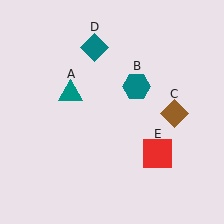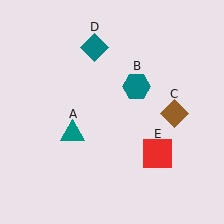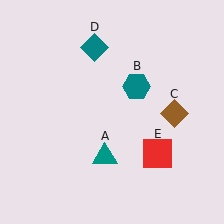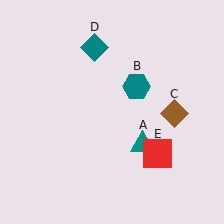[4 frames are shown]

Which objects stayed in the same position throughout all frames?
Teal hexagon (object B) and brown diamond (object C) and teal diamond (object D) and red square (object E) remained stationary.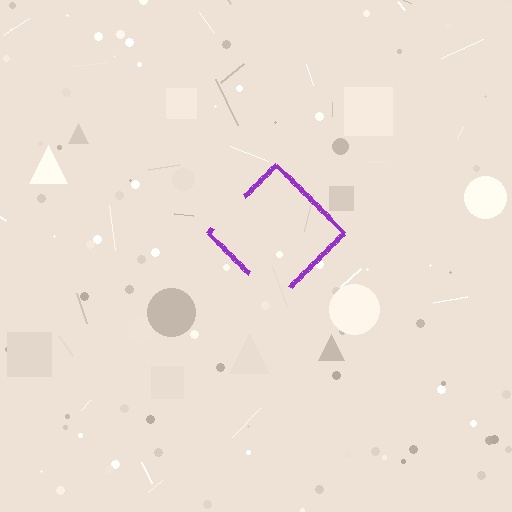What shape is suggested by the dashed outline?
The dashed outline suggests a diamond.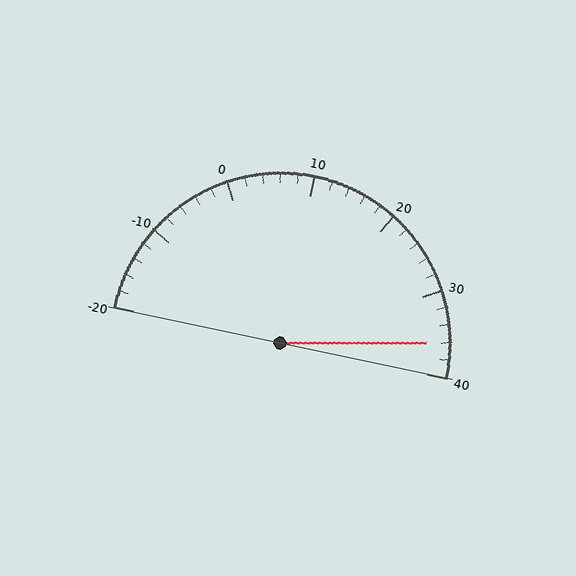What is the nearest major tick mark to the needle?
The nearest major tick mark is 40.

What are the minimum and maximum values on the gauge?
The gauge ranges from -20 to 40.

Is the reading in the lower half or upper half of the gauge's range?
The reading is in the upper half of the range (-20 to 40).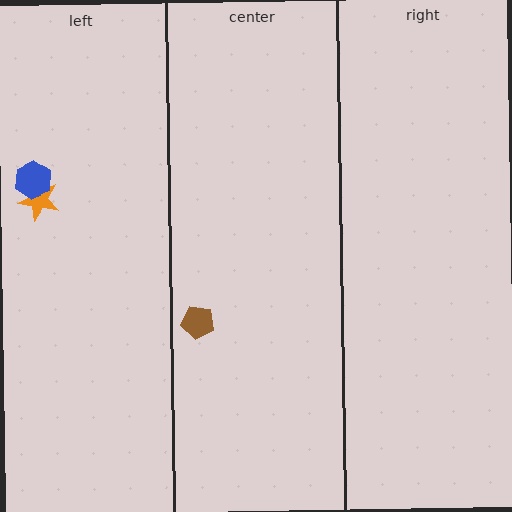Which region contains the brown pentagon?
The center region.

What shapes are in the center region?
The brown pentagon.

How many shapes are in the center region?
1.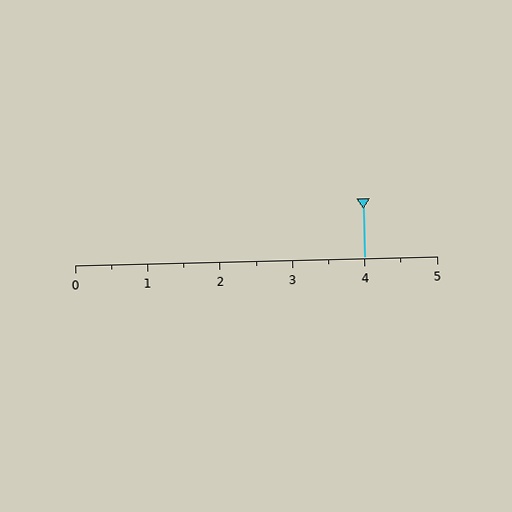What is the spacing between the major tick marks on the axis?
The major ticks are spaced 1 apart.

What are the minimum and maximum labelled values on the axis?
The axis runs from 0 to 5.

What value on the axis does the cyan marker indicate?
The marker indicates approximately 4.